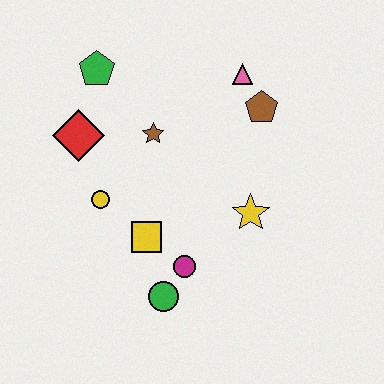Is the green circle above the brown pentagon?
No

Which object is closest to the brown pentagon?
The pink triangle is closest to the brown pentagon.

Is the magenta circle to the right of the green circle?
Yes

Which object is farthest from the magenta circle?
The green pentagon is farthest from the magenta circle.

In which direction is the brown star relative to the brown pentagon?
The brown star is to the left of the brown pentagon.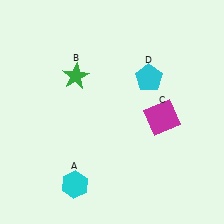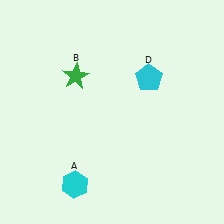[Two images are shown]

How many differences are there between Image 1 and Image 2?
There is 1 difference between the two images.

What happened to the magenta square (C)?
The magenta square (C) was removed in Image 2. It was in the bottom-right area of Image 1.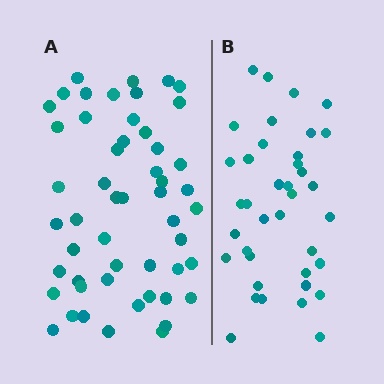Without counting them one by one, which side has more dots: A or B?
Region A (the left region) has more dots.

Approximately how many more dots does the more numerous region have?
Region A has approximately 15 more dots than region B.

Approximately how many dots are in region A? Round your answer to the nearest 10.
About 50 dots. (The exact count is 52, which rounds to 50.)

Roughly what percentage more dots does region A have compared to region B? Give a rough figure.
About 35% more.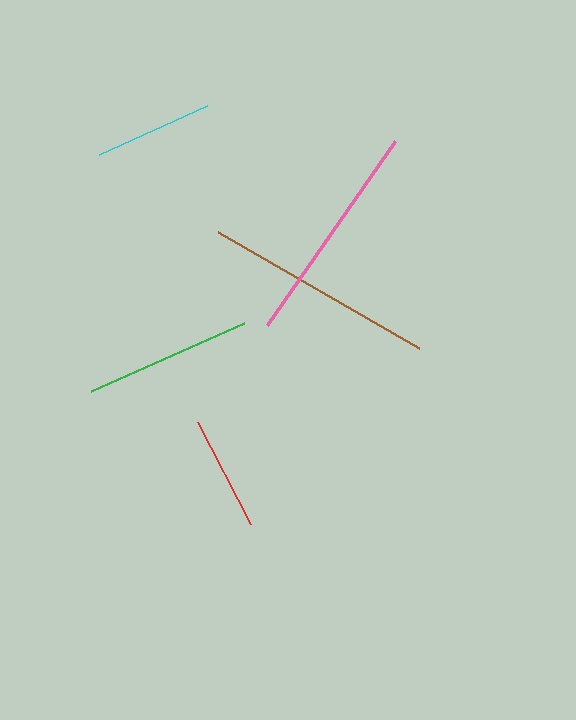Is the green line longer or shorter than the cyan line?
The green line is longer than the cyan line.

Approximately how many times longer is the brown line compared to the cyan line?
The brown line is approximately 2.0 times the length of the cyan line.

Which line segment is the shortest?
The red line is the shortest at approximately 115 pixels.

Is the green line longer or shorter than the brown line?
The brown line is longer than the green line.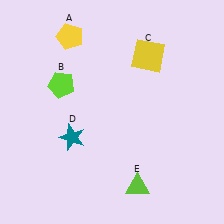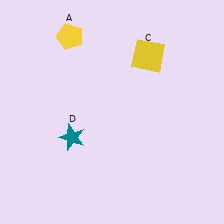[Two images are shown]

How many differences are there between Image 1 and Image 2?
There are 2 differences between the two images.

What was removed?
The lime pentagon (B), the lime triangle (E) were removed in Image 2.